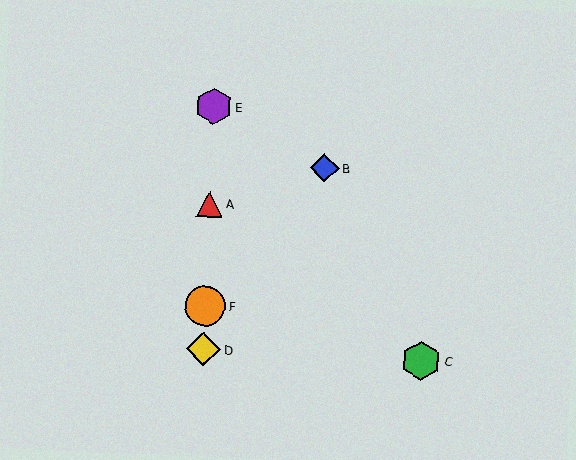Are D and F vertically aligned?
Yes, both are at x≈203.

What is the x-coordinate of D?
Object D is at x≈203.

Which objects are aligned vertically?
Objects A, D, E, F are aligned vertically.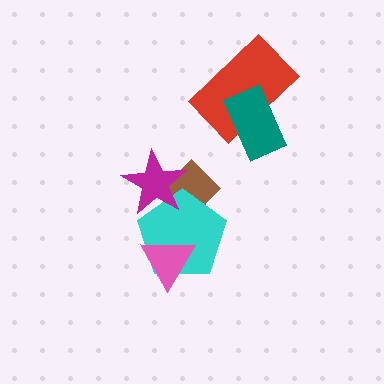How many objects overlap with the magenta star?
2 objects overlap with the magenta star.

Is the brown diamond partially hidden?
Yes, it is partially covered by another shape.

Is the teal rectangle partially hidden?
No, no other shape covers it.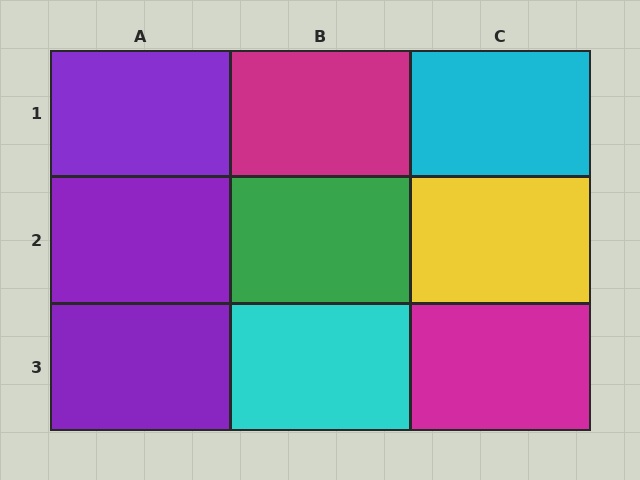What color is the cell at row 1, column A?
Purple.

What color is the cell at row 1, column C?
Cyan.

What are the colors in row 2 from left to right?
Purple, green, yellow.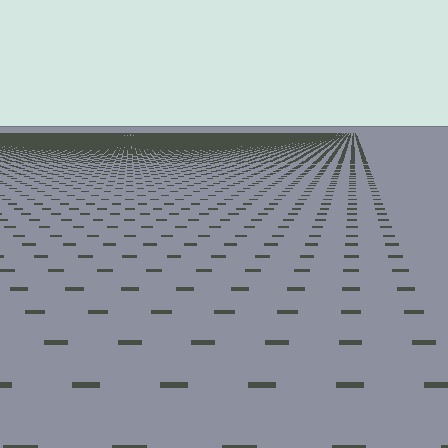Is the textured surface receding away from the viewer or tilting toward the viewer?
The surface is receding away from the viewer. Texture elements get smaller and denser toward the top.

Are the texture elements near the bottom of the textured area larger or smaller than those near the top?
Larger. Near the bottom, elements are closer to the viewer and appear at a bigger on-screen size.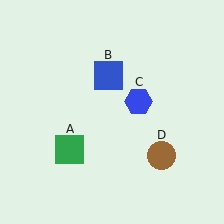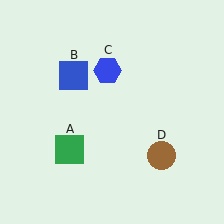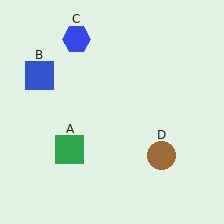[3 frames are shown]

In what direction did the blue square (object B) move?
The blue square (object B) moved left.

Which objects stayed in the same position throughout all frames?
Green square (object A) and brown circle (object D) remained stationary.